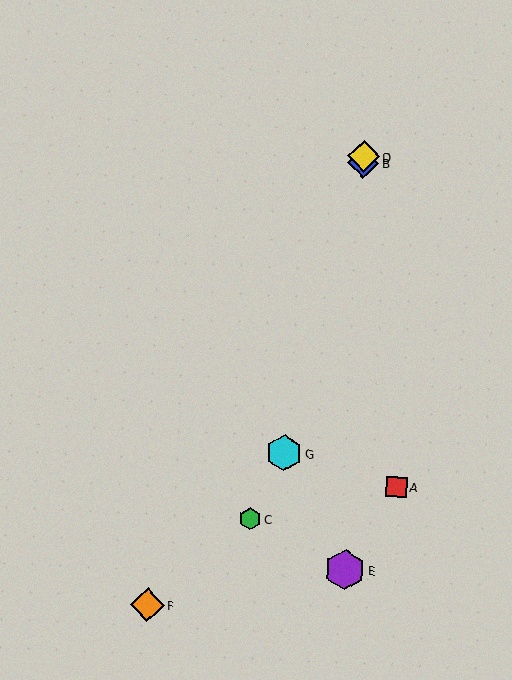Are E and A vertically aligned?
No, E is at x≈345 and A is at x≈397.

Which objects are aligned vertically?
Objects B, D, E are aligned vertically.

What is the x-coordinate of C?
Object C is at x≈250.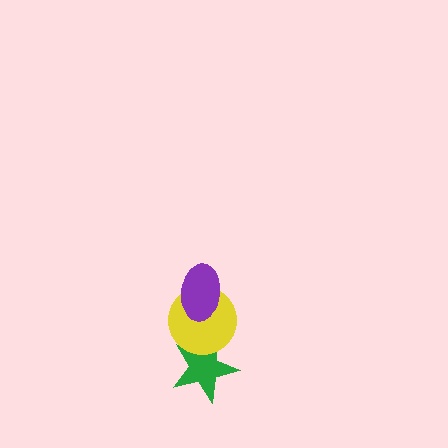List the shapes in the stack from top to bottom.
From top to bottom: the purple ellipse, the yellow circle, the green star.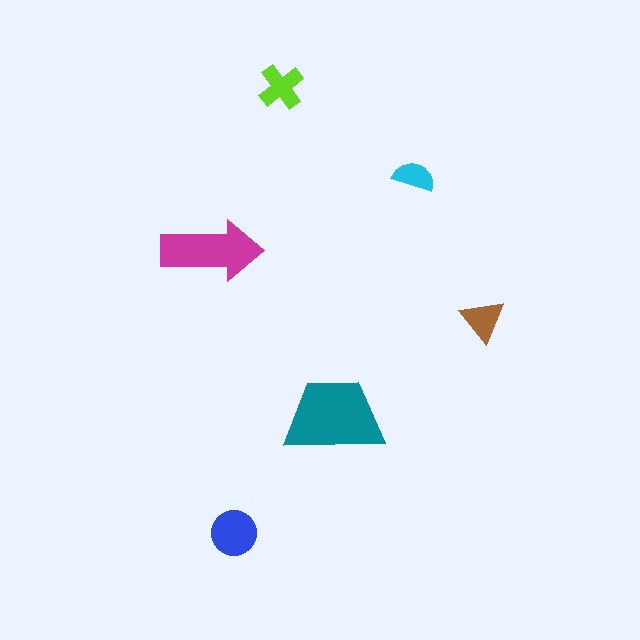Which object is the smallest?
The cyan semicircle.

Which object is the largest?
The teal trapezoid.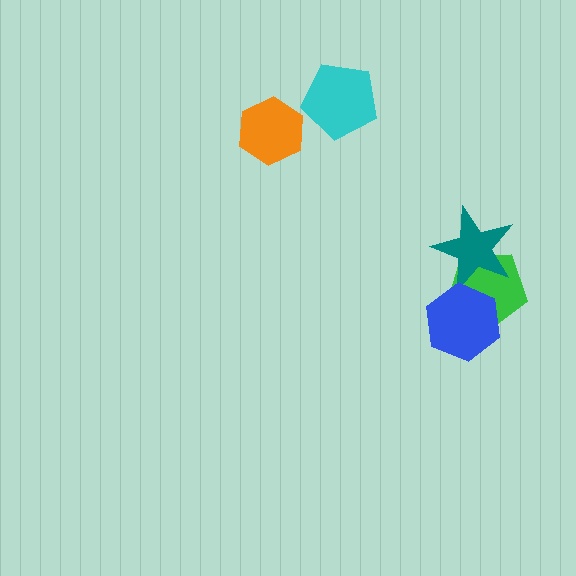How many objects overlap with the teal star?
2 objects overlap with the teal star.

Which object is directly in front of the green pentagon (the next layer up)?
The teal star is directly in front of the green pentagon.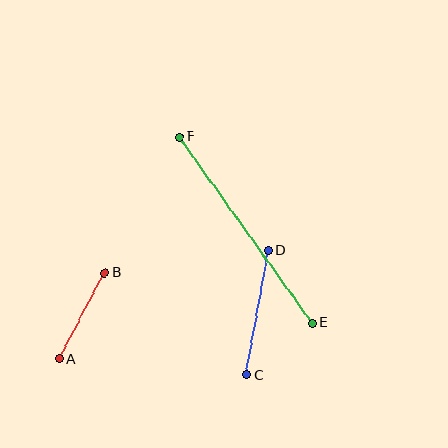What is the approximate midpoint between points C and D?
The midpoint is at approximately (257, 313) pixels.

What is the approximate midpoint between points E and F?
The midpoint is at approximately (246, 230) pixels.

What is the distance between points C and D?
The distance is approximately 126 pixels.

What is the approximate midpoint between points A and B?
The midpoint is at approximately (82, 316) pixels.